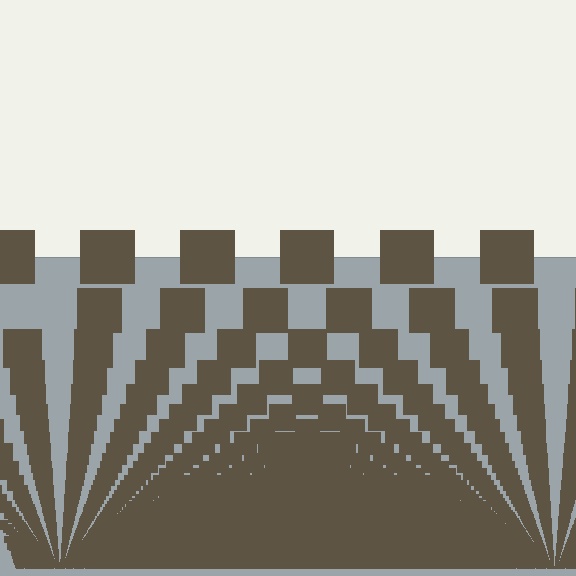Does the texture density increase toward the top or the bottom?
Density increases toward the bottom.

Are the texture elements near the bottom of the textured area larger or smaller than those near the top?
Smaller. The gradient is inverted — elements near the bottom are smaller and denser.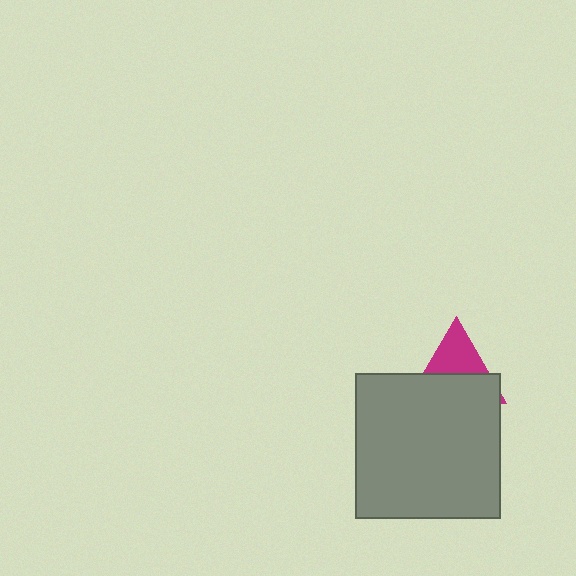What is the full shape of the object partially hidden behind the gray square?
The partially hidden object is a magenta triangle.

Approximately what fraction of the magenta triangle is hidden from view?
Roughly 56% of the magenta triangle is hidden behind the gray square.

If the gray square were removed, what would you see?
You would see the complete magenta triangle.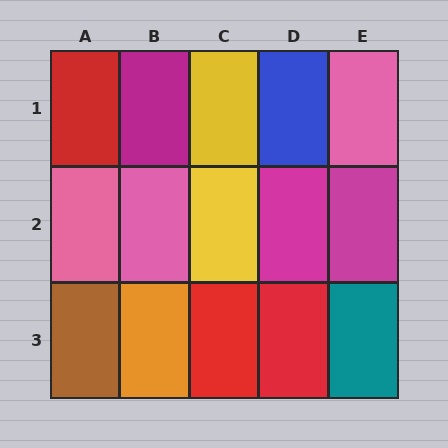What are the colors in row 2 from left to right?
Pink, pink, yellow, magenta, magenta.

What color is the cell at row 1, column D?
Blue.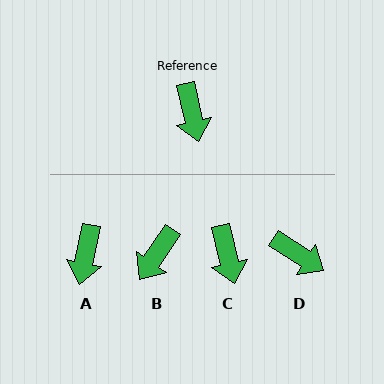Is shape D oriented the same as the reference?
No, it is off by about 44 degrees.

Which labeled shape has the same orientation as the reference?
C.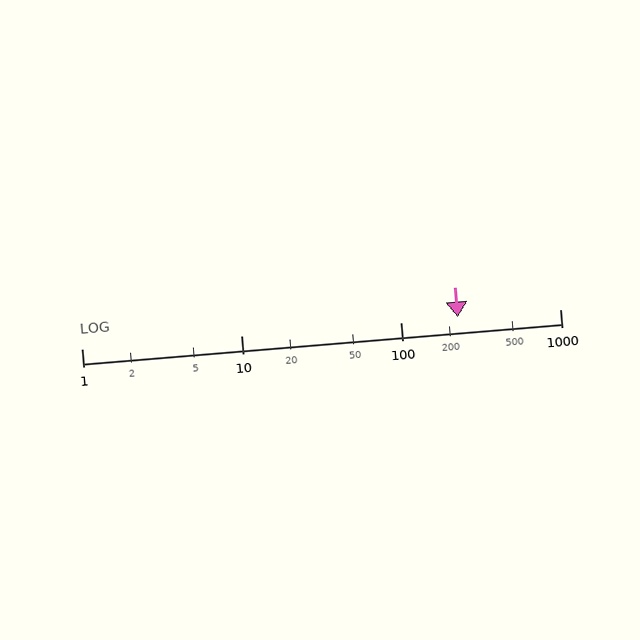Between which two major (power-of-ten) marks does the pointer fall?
The pointer is between 100 and 1000.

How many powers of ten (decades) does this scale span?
The scale spans 3 decades, from 1 to 1000.